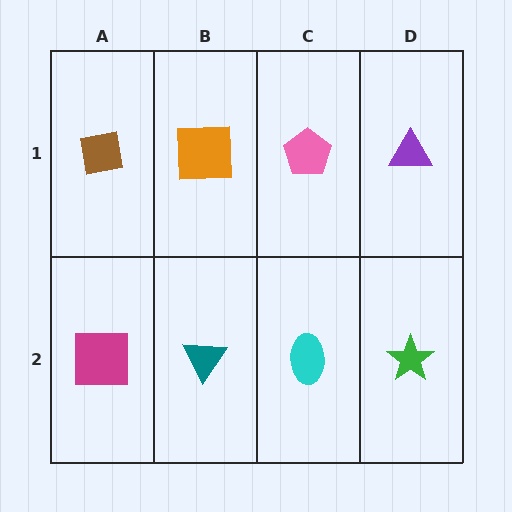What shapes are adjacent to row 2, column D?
A purple triangle (row 1, column D), a cyan ellipse (row 2, column C).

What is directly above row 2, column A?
A brown square.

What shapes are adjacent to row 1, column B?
A teal triangle (row 2, column B), a brown square (row 1, column A), a pink pentagon (row 1, column C).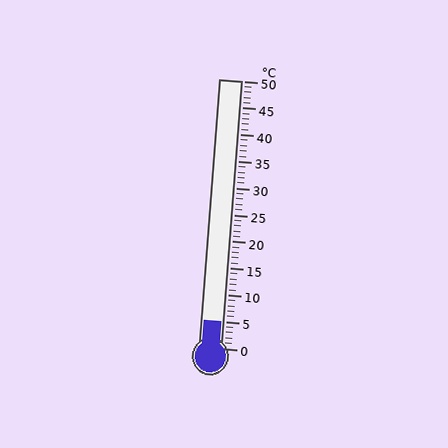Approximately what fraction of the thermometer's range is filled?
The thermometer is filled to approximately 10% of its range.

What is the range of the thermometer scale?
The thermometer scale ranges from 0°C to 50°C.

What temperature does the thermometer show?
The thermometer shows approximately 5°C.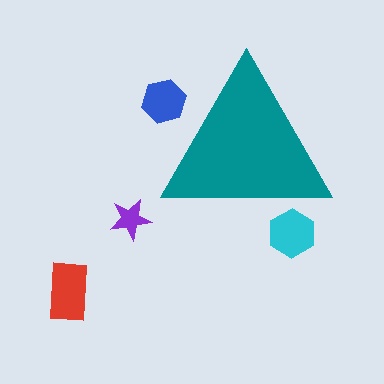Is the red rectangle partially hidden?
No, the red rectangle is fully visible.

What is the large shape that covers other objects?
A teal triangle.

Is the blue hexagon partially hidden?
Yes, the blue hexagon is partially hidden behind the teal triangle.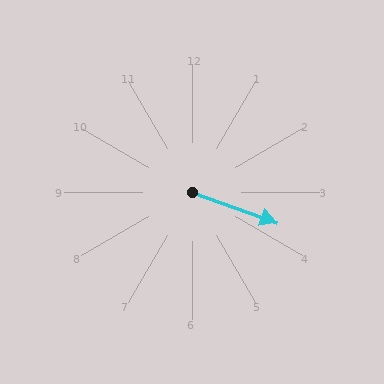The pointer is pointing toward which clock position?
Roughly 4 o'clock.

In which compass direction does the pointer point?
East.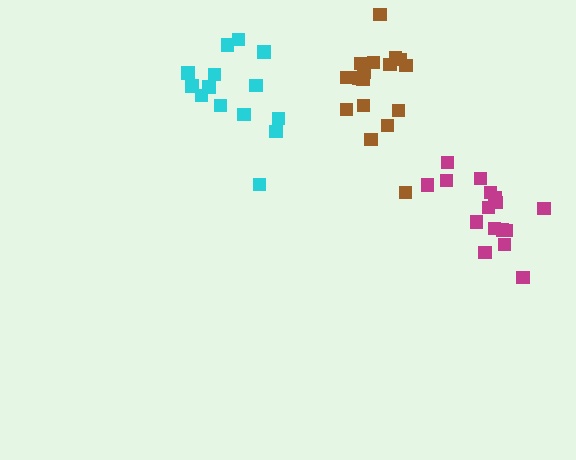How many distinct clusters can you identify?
There are 3 distinct clusters.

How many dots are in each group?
Group 1: 14 dots, Group 2: 16 dots, Group 3: 17 dots (47 total).